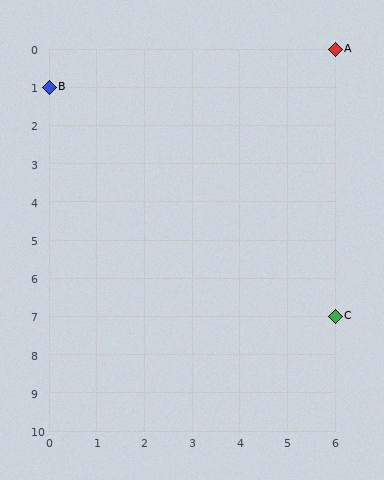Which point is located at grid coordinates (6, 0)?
Point A is at (6, 0).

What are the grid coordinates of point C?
Point C is at grid coordinates (6, 7).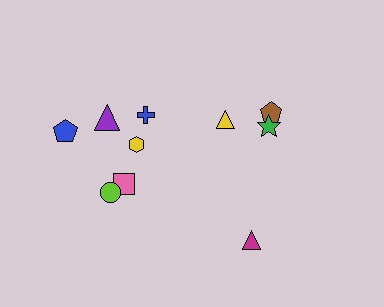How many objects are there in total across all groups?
There are 10 objects.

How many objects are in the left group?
There are 6 objects.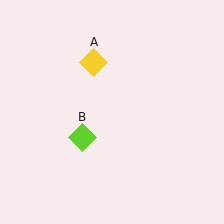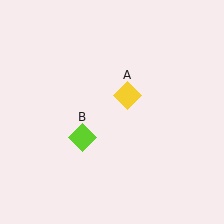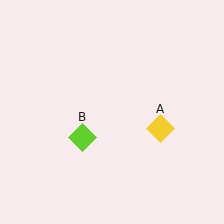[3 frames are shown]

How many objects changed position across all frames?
1 object changed position: yellow diamond (object A).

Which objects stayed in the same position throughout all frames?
Lime diamond (object B) remained stationary.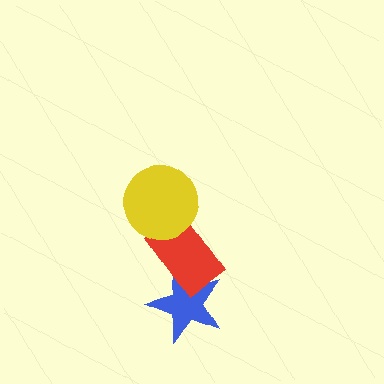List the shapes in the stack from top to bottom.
From top to bottom: the yellow circle, the red rectangle, the blue star.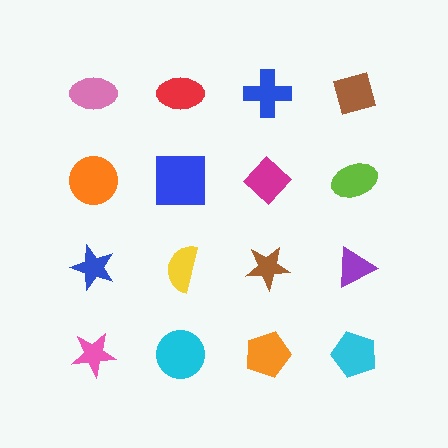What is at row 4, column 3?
An orange pentagon.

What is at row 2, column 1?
An orange circle.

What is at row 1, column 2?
A red ellipse.